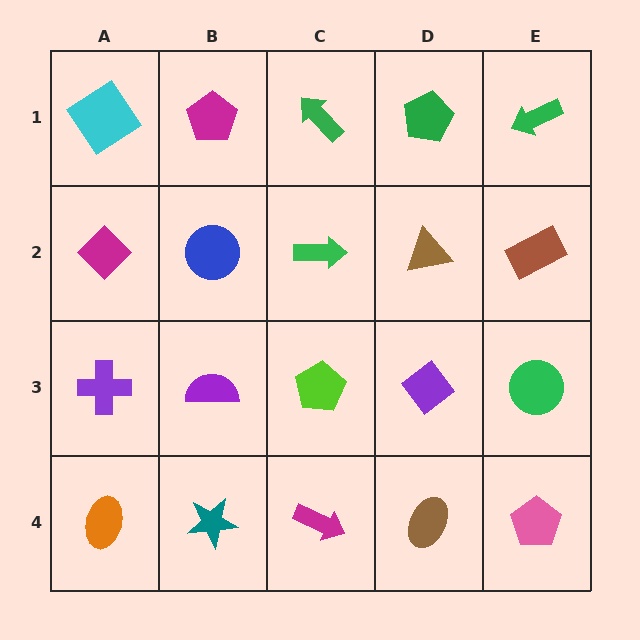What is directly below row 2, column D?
A purple diamond.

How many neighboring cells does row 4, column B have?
3.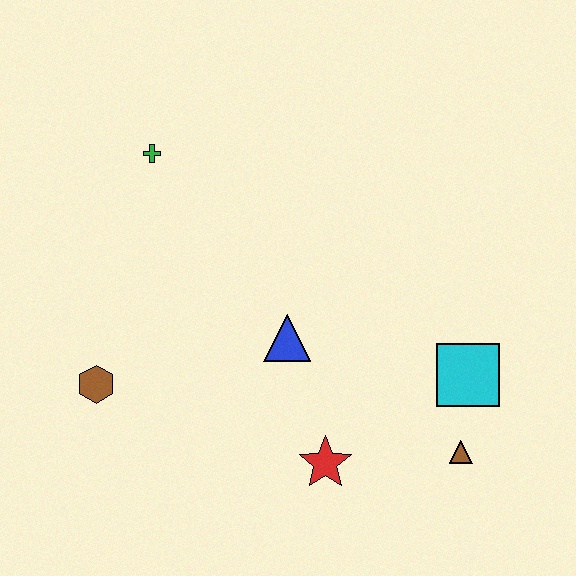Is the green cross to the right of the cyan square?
No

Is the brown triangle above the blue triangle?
No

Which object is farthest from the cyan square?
The green cross is farthest from the cyan square.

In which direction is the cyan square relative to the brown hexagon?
The cyan square is to the right of the brown hexagon.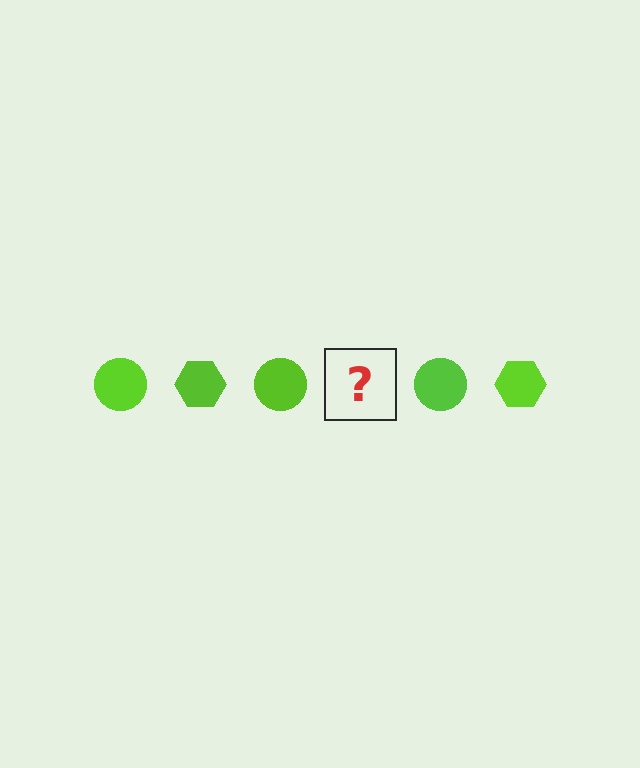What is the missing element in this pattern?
The missing element is a lime hexagon.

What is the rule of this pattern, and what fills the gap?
The rule is that the pattern cycles through circle, hexagon shapes in lime. The gap should be filled with a lime hexagon.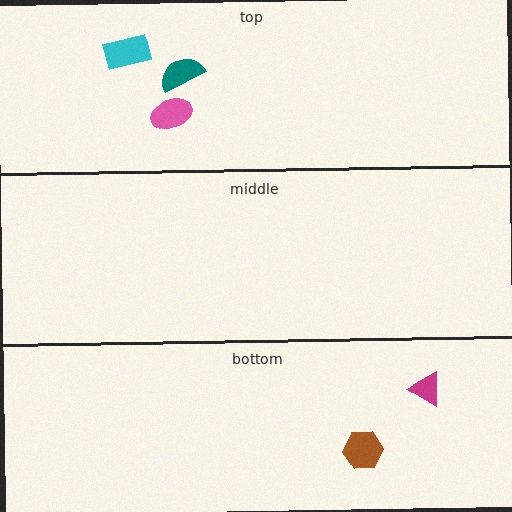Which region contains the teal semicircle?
The top region.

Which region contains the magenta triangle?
The bottom region.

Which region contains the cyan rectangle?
The top region.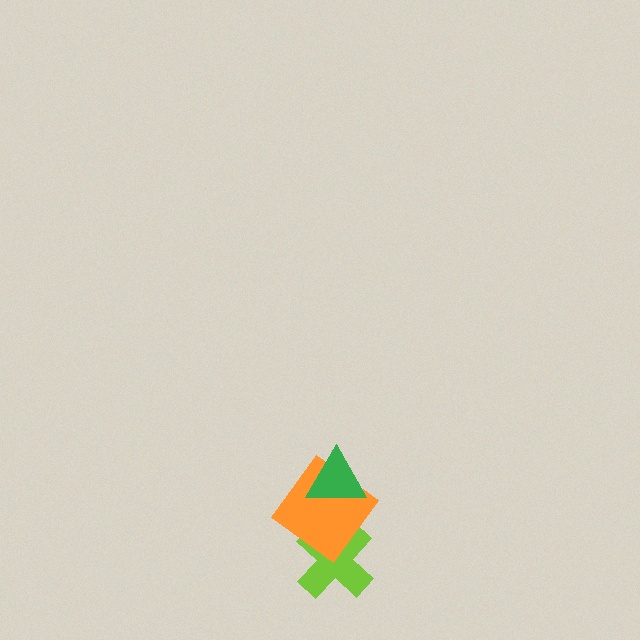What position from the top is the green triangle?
The green triangle is 1st from the top.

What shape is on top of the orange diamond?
The green triangle is on top of the orange diamond.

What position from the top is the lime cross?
The lime cross is 3rd from the top.